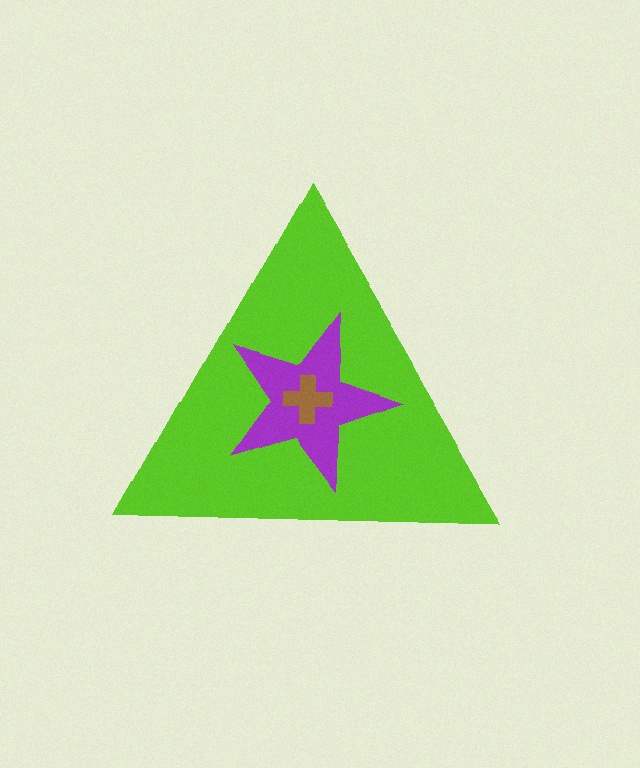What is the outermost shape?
The lime triangle.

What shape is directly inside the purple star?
The brown cross.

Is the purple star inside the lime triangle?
Yes.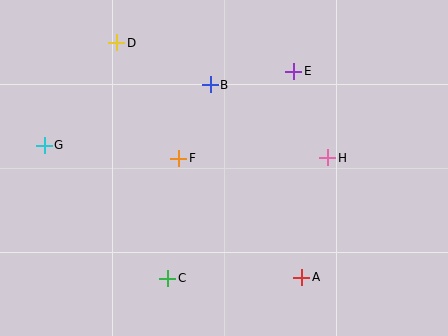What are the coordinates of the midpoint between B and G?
The midpoint between B and G is at (127, 115).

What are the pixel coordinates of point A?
Point A is at (302, 277).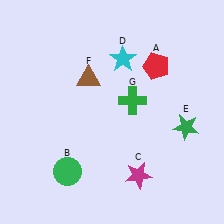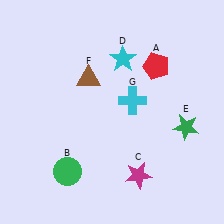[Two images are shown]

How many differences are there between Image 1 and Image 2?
There is 1 difference between the two images.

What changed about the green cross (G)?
In Image 1, G is green. In Image 2, it changed to cyan.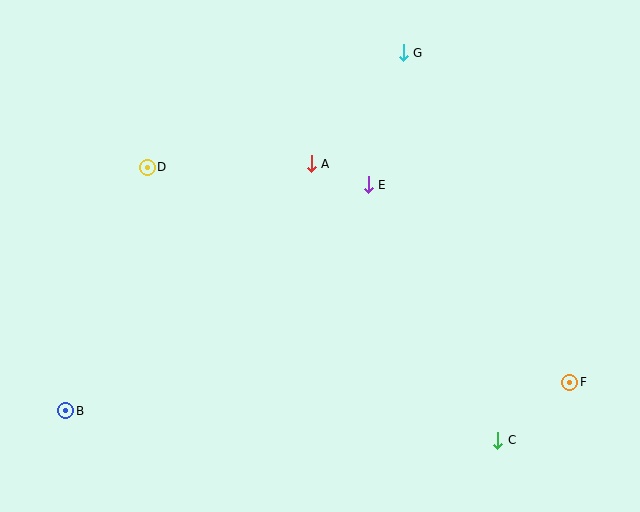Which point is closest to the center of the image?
Point E at (368, 185) is closest to the center.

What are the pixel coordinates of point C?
Point C is at (498, 440).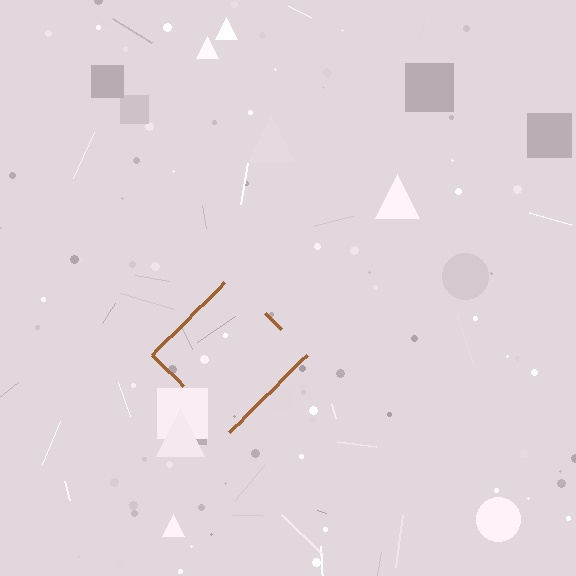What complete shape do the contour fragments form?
The contour fragments form a diamond.